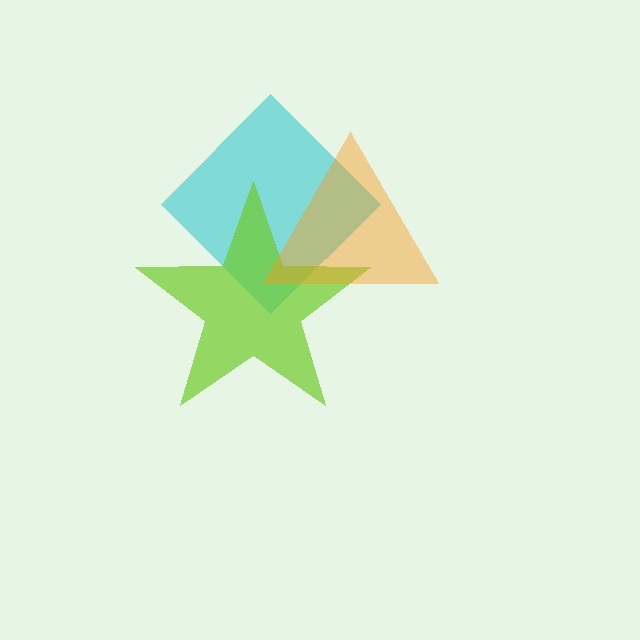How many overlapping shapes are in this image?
There are 3 overlapping shapes in the image.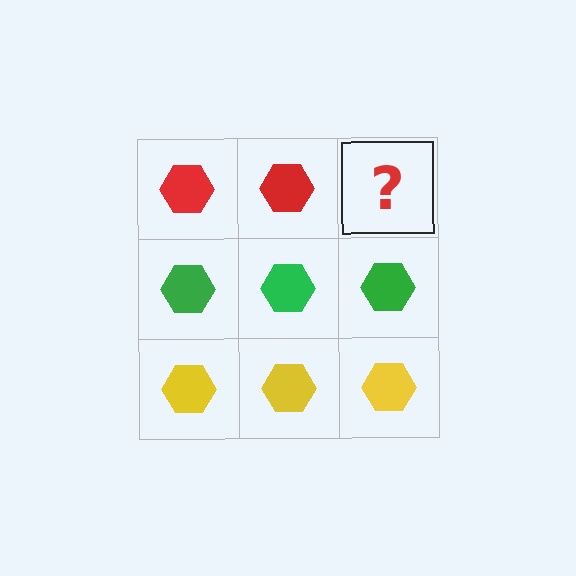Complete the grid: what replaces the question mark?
The question mark should be replaced with a red hexagon.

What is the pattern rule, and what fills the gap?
The rule is that each row has a consistent color. The gap should be filled with a red hexagon.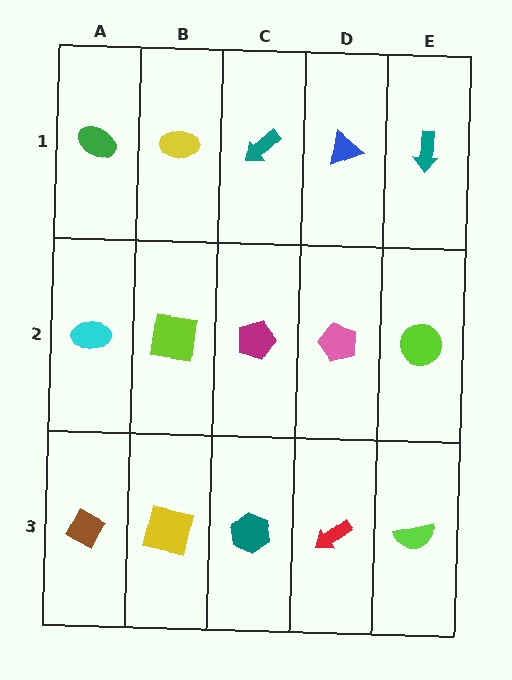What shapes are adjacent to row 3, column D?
A pink pentagon (row 2, column D), a teal hexagon (row 3, column C), a lime semicircle (row 3, column E).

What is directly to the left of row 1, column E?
A blue triangle.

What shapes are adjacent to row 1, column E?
A lime circle (row 2, column E), a blue triangle (row 1, column D).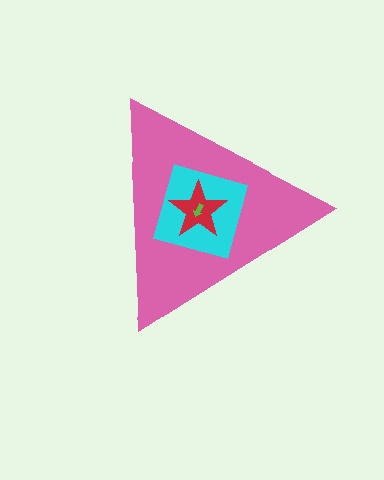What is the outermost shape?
The pink triangle.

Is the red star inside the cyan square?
Yes.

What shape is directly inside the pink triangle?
The cyan square.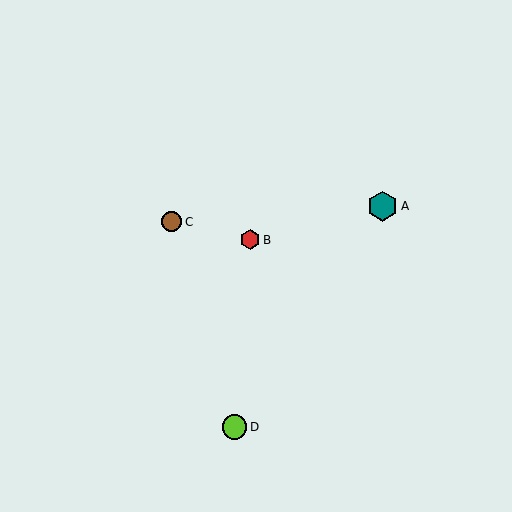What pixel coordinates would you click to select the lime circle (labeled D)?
Click at (234, 427) to select the lime circle D.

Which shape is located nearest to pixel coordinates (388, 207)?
The teal hexagon (labeled A) at (383, 206) is nearest to that location.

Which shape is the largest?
The teal hexagon (labeled A) is the largest.